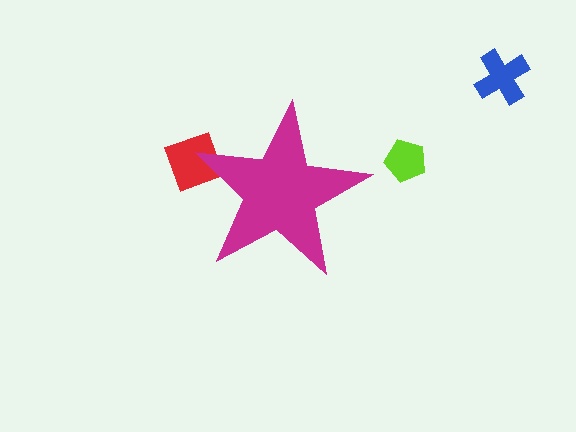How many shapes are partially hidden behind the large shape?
1 shape is partially hidden.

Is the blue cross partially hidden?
No, the blue cross is fully visible.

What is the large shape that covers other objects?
A magenta star.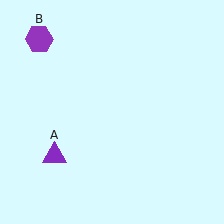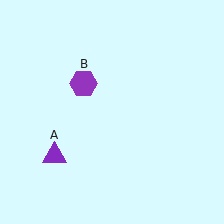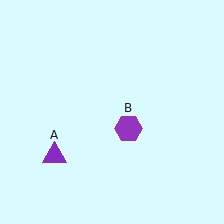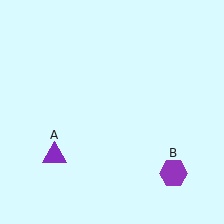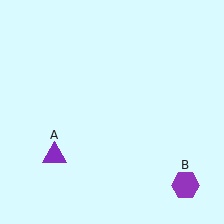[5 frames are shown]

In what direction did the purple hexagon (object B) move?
The purple hexagon (object B) moved down and to the right.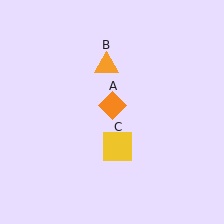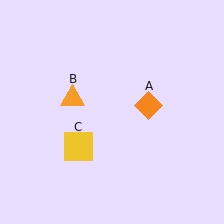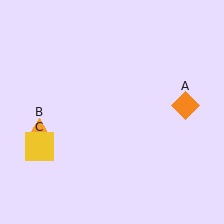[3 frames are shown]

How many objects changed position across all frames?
3 objects changed position: orange diamond (object A), orange triangle (object B), yellow square (object C).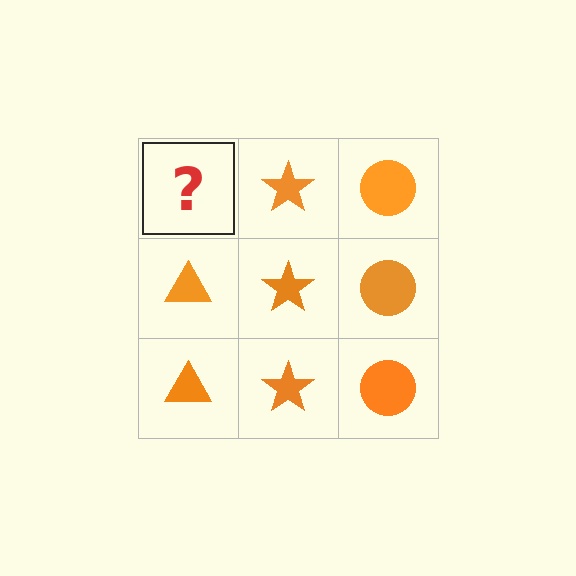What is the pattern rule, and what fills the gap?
The rule is that each column has a consistent shape. The gap should be filled with an orange triangle.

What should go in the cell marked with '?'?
The missing cell should contain an orange triangle.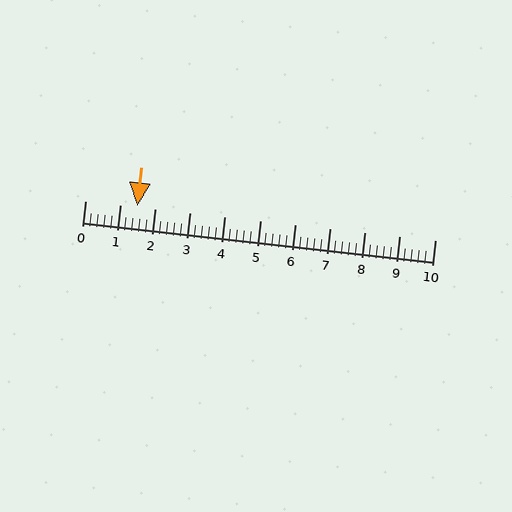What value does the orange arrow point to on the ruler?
The orange arrow points to approximately 1.5.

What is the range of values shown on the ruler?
The ruler shows values from 0 to 10.